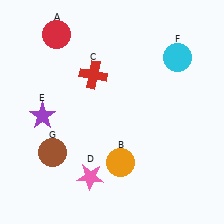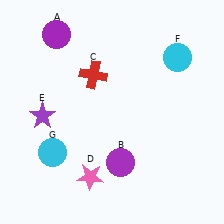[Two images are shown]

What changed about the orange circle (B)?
In Image 1, B is orange. In Image 2, it changed to purple.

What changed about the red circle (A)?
In Image 1, A is red. In Image 2, it changed to purple.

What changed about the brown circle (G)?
In Image 1, G is brown. In Image 2, it changed to cyan.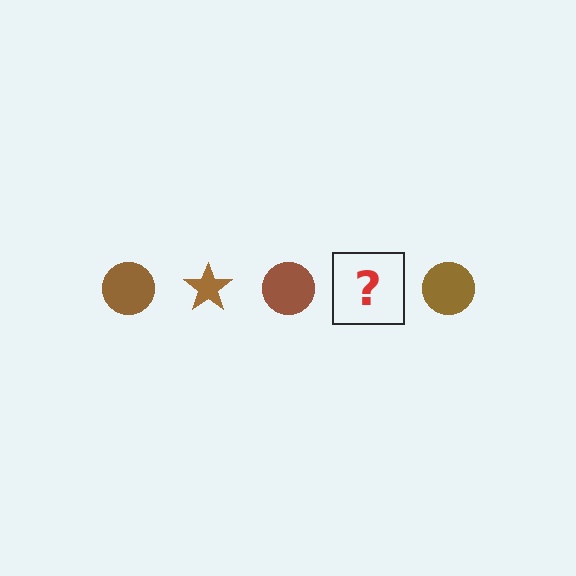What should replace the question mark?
The question mark should be replaced with a brown star.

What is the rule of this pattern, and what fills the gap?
The rule is that the pattern cycles through circle, star shapes in brown. The gap should be filled with a brown star.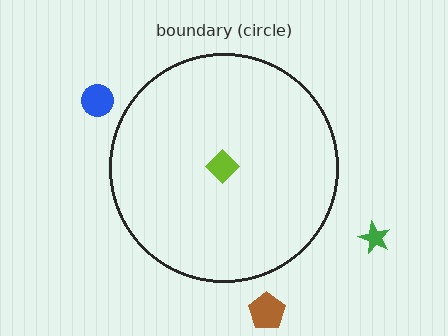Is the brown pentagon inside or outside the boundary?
Outside.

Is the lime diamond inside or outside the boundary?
Inside.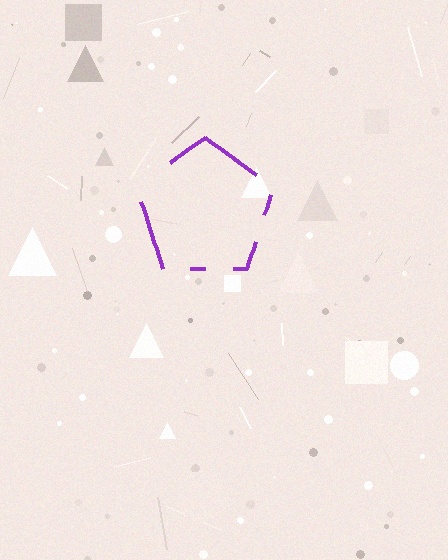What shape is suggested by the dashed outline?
The dashed outline suggests a pentagon.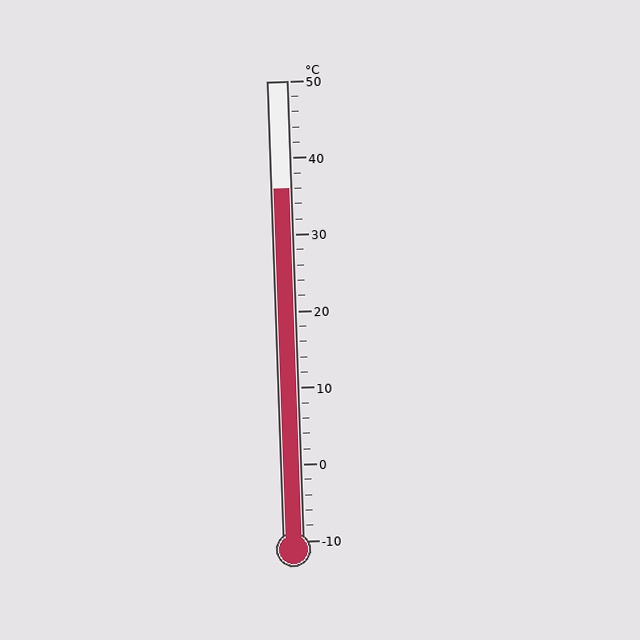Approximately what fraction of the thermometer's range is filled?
The thermometer is filled to approximately 75% of its range.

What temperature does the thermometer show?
The thermometer shows approximately 36°C.